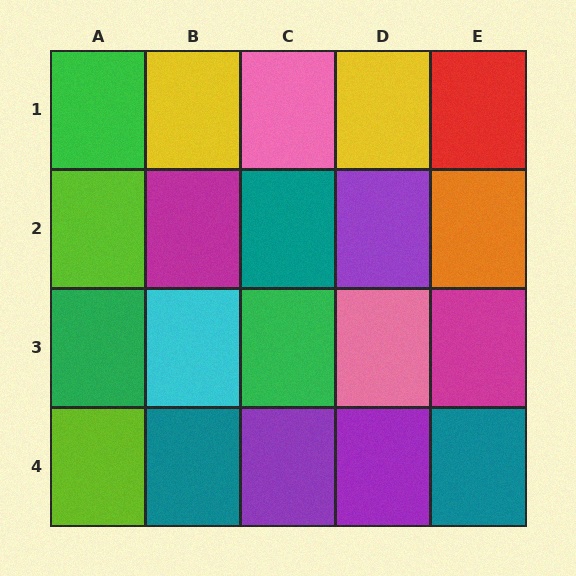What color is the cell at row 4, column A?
Lime.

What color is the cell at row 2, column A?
Lime.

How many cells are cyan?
1 cell is cyan.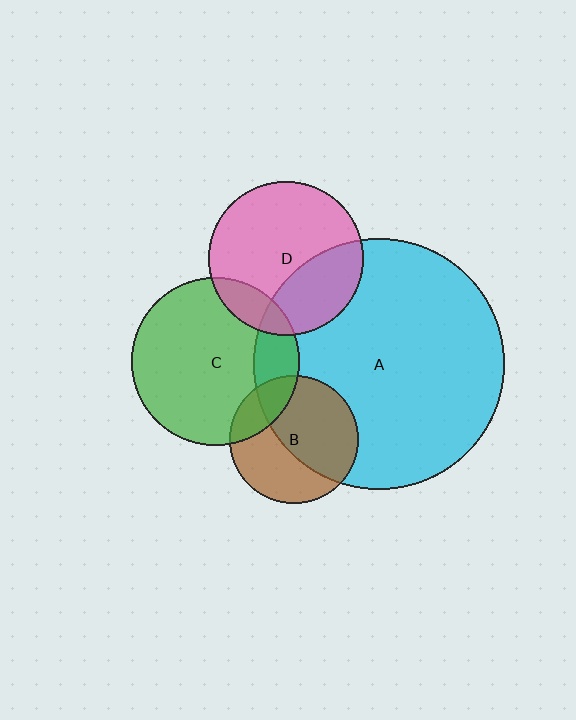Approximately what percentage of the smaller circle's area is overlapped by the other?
Approximately 30%.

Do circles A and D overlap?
Yes.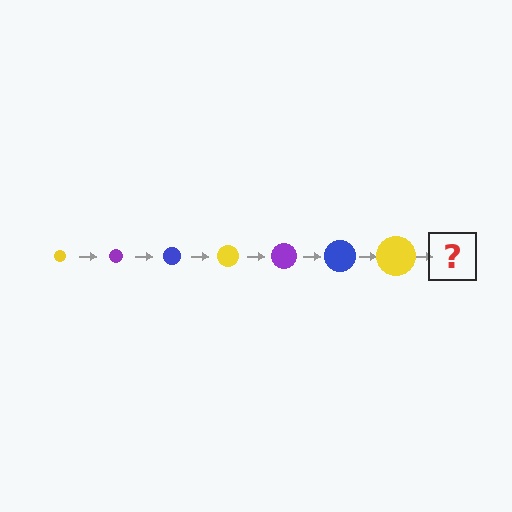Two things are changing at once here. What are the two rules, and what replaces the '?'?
The two rules are that the circle grows larger each step and the color cycles through yellow, purple, and blue. The '?' should be a purple circle, larger than the previous one.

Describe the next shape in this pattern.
It should be a purple circle, larger than the previous one.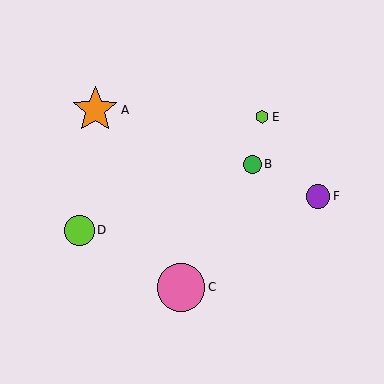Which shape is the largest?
The pink circle (labeled C) is the largest.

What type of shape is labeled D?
Shape D is a lime circle.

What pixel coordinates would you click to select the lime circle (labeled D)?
Click at (79, 230) to select the lime circle D.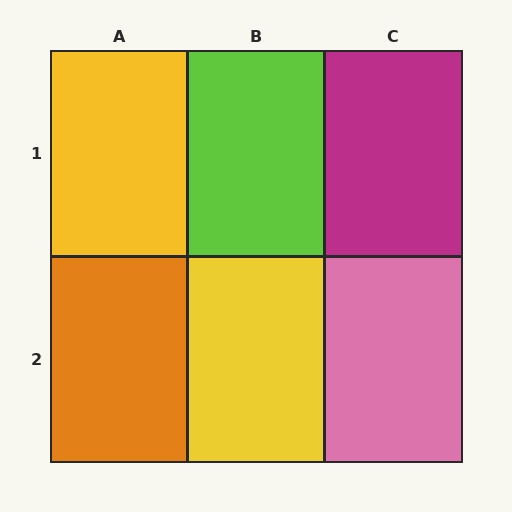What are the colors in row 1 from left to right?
Yellow, lime, magenta.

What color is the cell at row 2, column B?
Yellow.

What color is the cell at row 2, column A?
Orange.